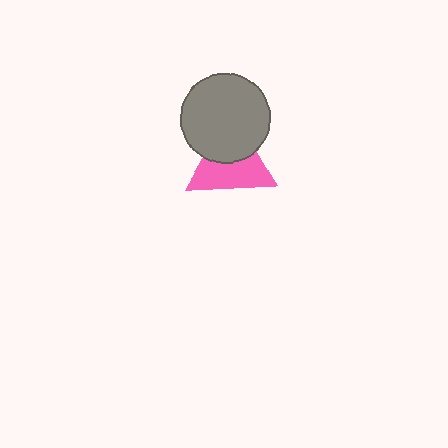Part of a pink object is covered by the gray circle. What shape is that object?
It is a triangle.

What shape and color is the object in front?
The object in front is a gray circle.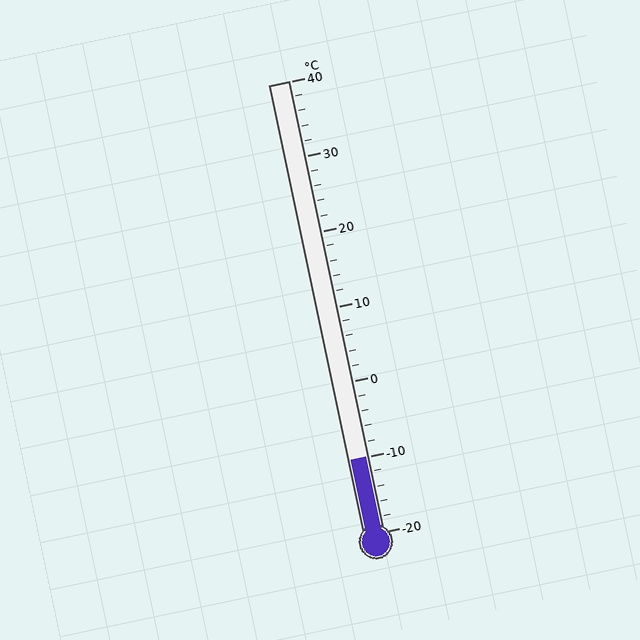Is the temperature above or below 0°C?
The temperature is below 0°C.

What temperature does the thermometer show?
The thermometer shows approximately -10°C.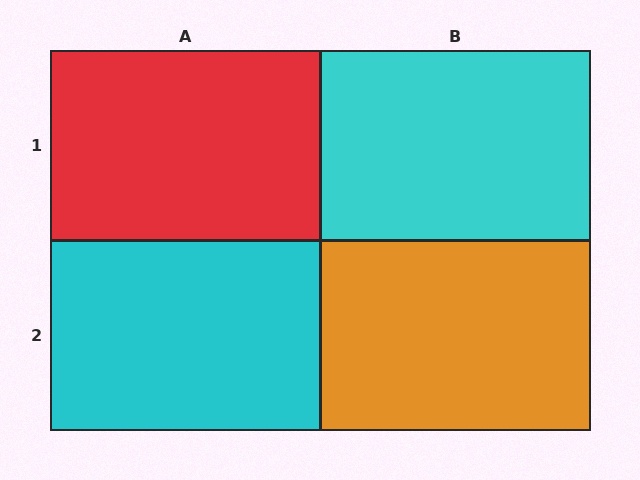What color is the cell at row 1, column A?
Red.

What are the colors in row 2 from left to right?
Cyan, orange.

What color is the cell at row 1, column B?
Cyan.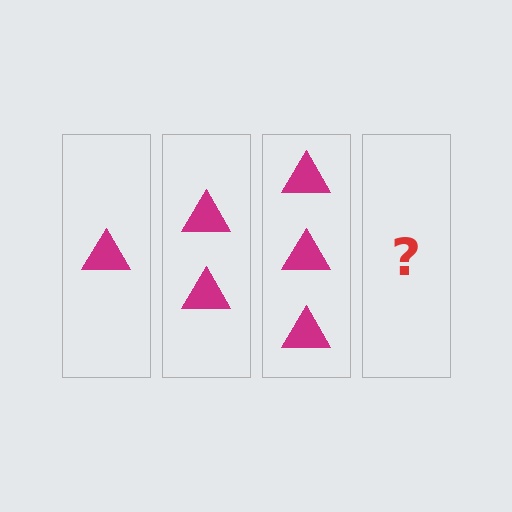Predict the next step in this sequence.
The next step is 4 triangles.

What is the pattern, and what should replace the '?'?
The pattern is that each step adds one more triangle. The '?' should be 4 triangles.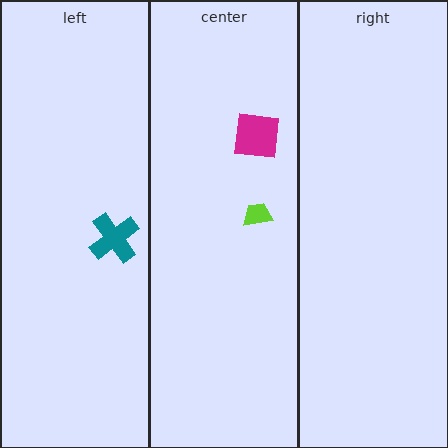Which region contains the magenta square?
The center region.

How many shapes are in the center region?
2.